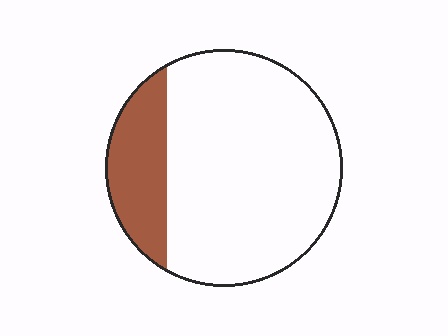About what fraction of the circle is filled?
About one fifth (1/5).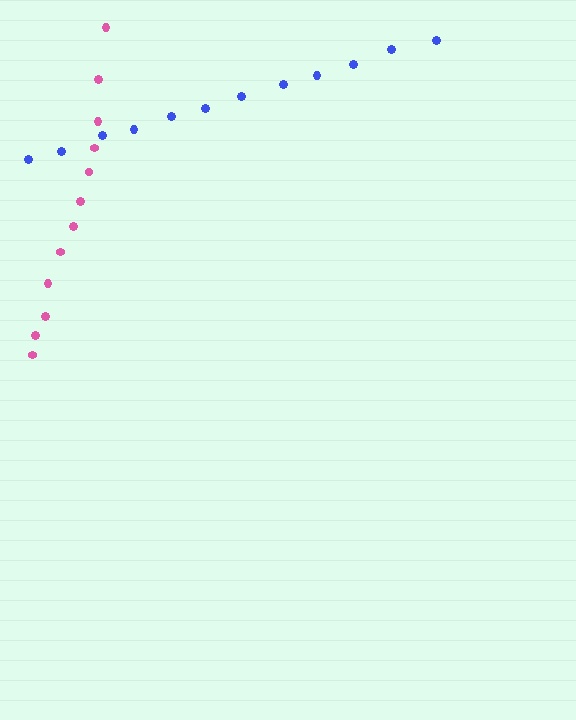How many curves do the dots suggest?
There are 2 distinct paths.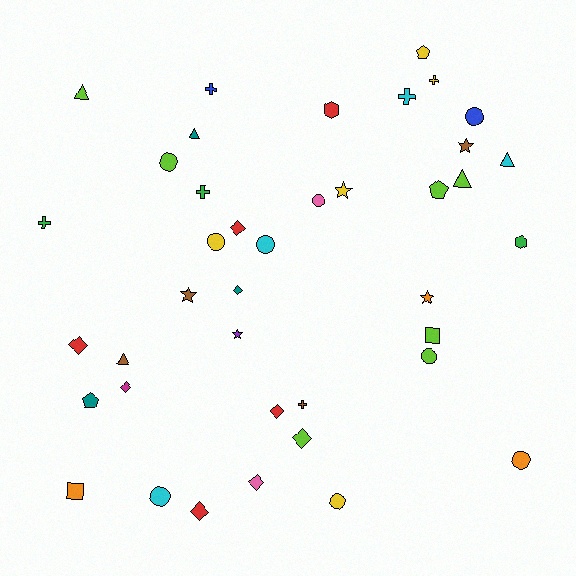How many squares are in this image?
There are 2 squares.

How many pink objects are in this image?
There are 2 pink objects.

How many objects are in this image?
There are 40 objects.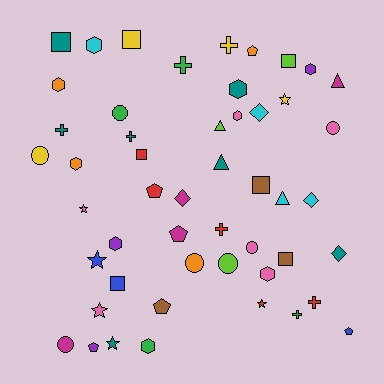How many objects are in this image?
There are 50 objects.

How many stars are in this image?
There are 6 stars.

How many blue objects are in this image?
There are 3 blue objects.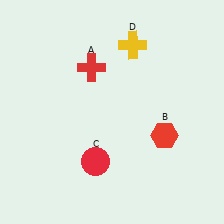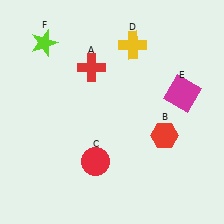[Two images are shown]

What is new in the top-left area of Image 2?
A lime star (F) was added in the top-left area of Image 2.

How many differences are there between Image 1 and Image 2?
There are 2 differences between the two images.